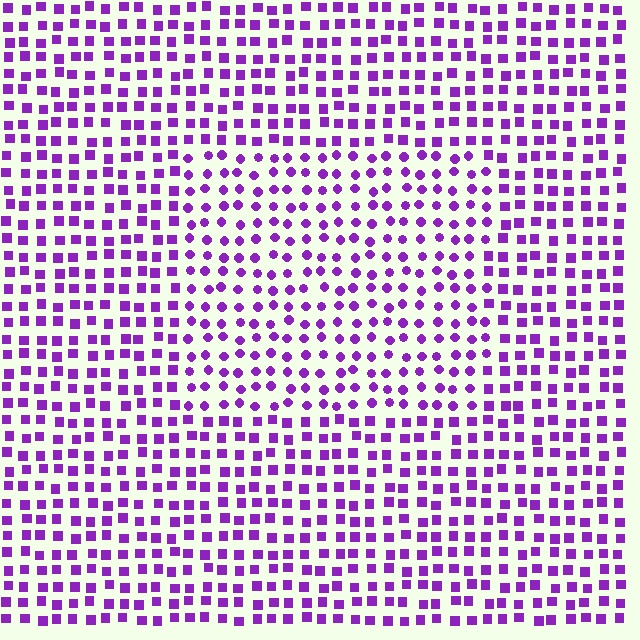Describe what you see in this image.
The image is filled with small purple elements arranged in a uniform grid. A rectangle-shaped region contains circles, while the surrounding area contains squares. The boundary is defined purely by the change in element shape.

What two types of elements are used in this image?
The image uses circles inside the rectangle region and squares outside it.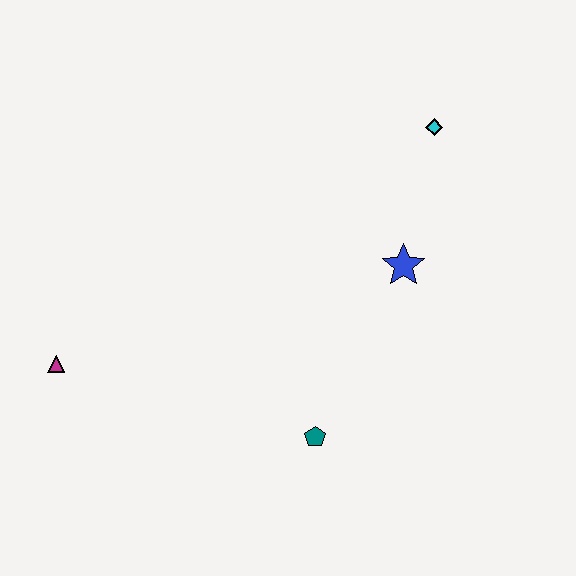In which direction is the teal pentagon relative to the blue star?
The teal pentagon is below the blue star.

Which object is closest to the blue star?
The cyan diamond is closest to the blue star.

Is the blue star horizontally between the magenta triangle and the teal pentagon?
No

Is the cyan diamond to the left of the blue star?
No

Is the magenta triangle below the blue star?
Yes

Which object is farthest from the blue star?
The magenta triangle is farthest from the blue star.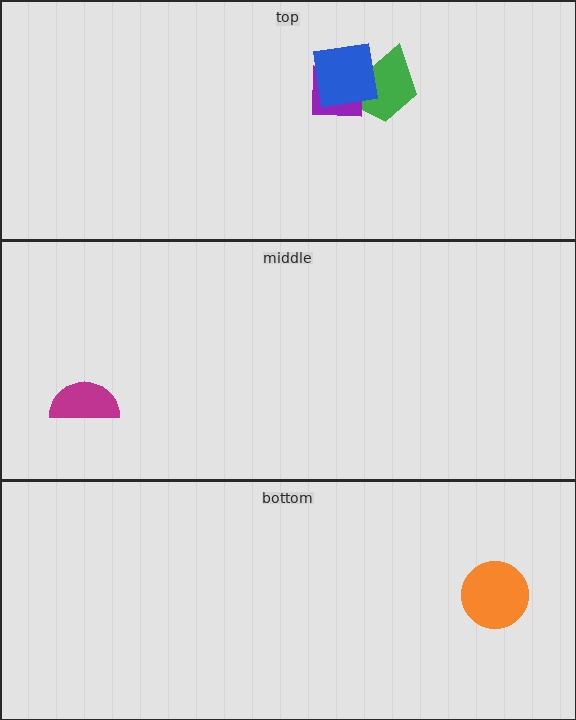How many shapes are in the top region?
3.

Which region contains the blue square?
The top region.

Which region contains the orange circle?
The bottom region.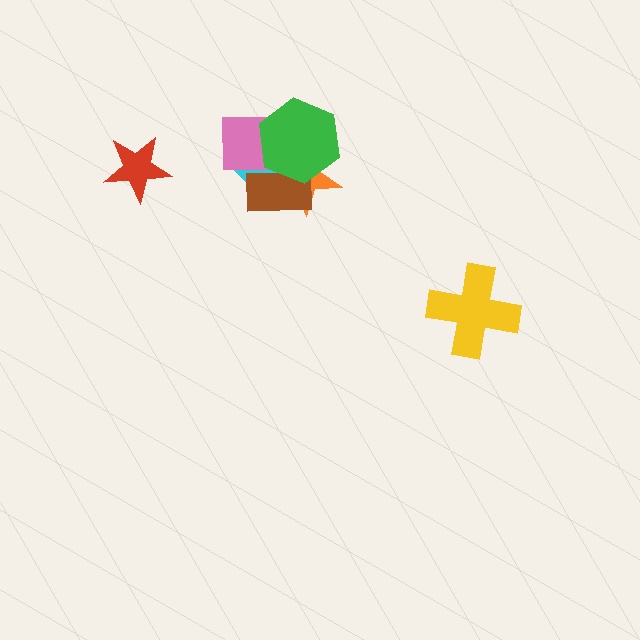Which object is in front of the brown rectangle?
The green hexagon is in front of the brown rectangle.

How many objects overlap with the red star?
0 objects overlap with the red star.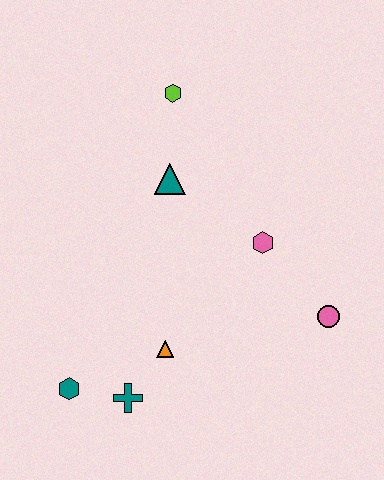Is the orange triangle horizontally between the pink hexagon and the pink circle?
No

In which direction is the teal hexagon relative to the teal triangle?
The teal hexagon is below the teal triangle.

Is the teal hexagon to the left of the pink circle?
Yes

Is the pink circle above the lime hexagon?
No